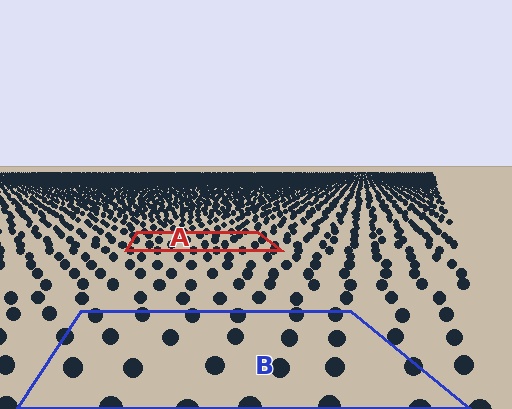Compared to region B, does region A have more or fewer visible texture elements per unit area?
Region A has more texture elements per unit area — they are packed more densely because it is farther away.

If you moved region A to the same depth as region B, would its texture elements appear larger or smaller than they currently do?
They would appear larger. At a closer depth, the same texture elements are projected at a bigger on-screen size.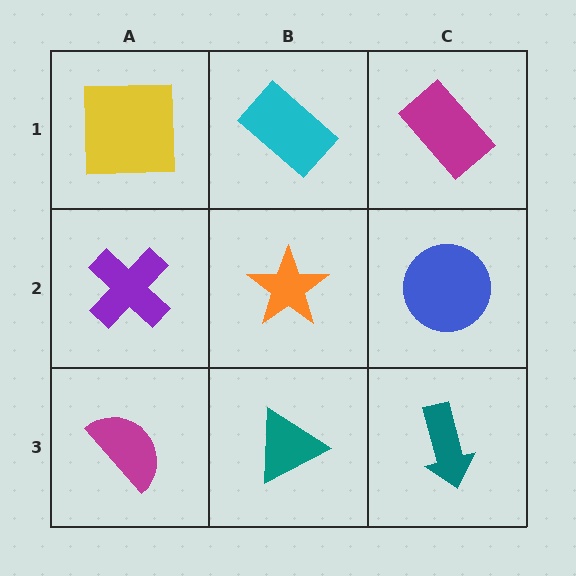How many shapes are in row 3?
3 shapes.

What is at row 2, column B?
An orange star.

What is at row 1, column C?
A magenta rectangle.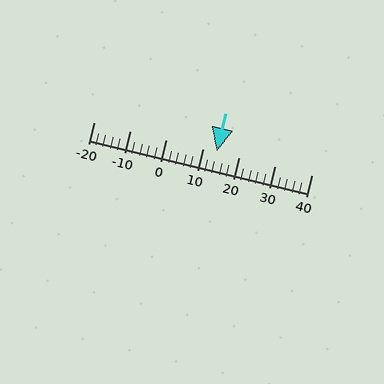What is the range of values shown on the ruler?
The ruler shows values from -20 to 40.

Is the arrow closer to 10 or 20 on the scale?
The arrow is closer to 10.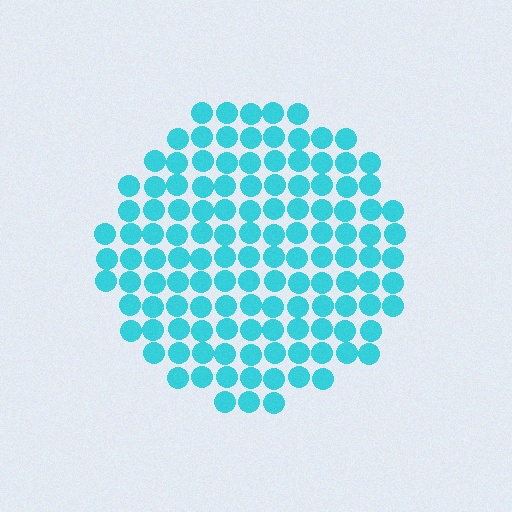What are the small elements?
The small elements are circles.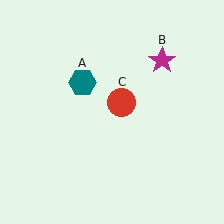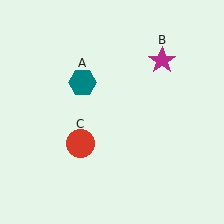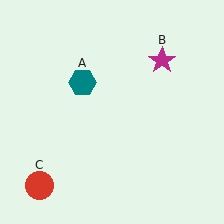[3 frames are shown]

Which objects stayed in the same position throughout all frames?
Teal hexagon (object A) and magenta star (object B) remained stationary.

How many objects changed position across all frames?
1 object changed position: red circle (object C).